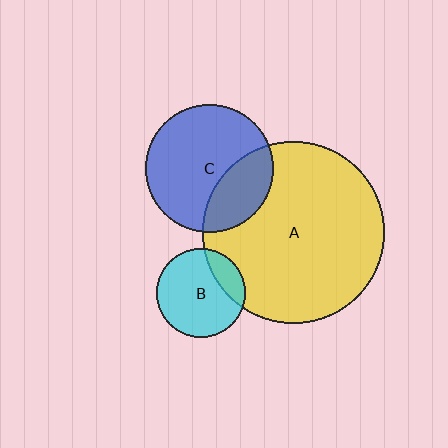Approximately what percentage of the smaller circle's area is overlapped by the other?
Approximately 30%.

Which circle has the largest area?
Circle A (yellow).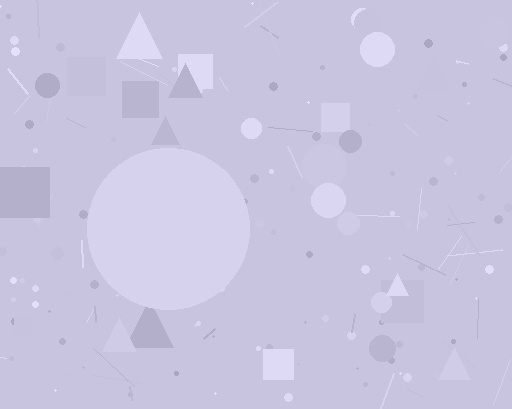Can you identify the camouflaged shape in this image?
The camouflaged shape is a circle.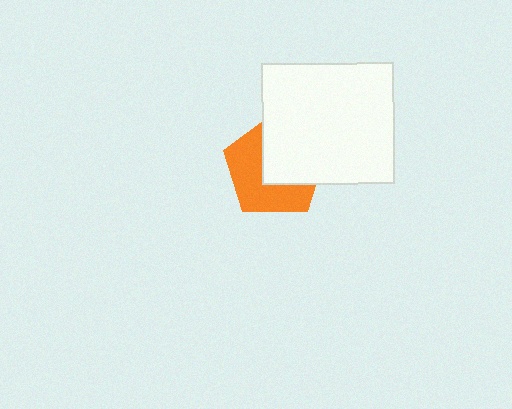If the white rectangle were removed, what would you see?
You would see the complete orange pentagon.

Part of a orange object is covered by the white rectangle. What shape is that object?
It is a pentagon.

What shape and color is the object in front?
The object in front is a white rectangle.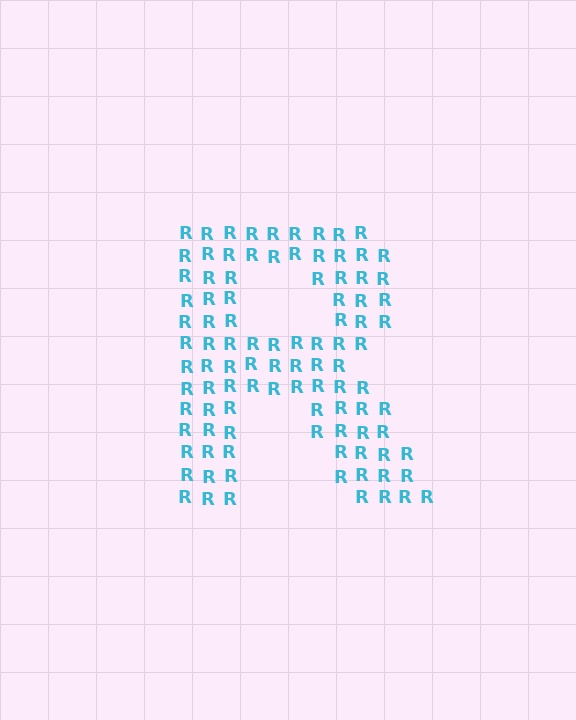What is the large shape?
The large shape is the letter R.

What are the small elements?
The small elements are letter R's.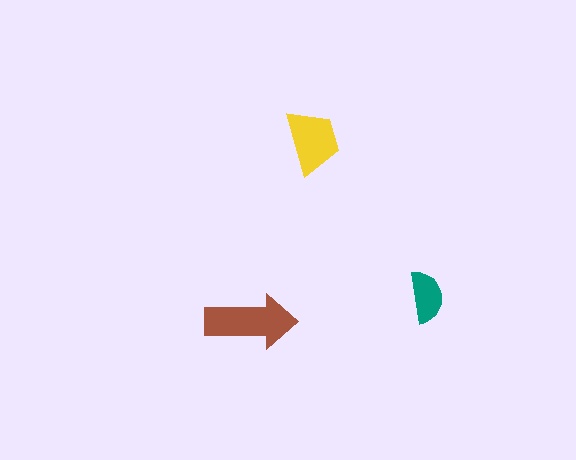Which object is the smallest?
The teal semicircle.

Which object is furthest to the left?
The brown arrow is leftmost.